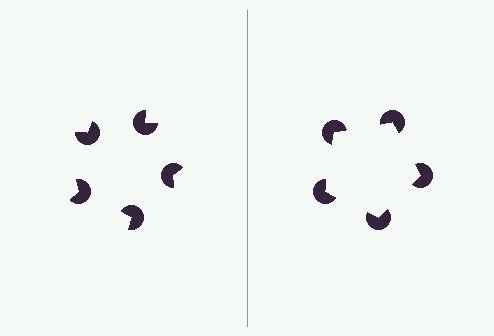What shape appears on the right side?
An illusory pentagon.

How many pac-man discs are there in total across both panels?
10 — 5 on each side.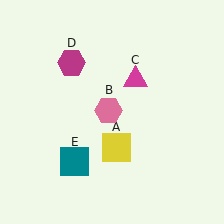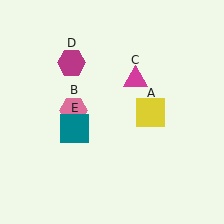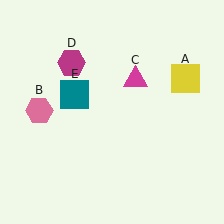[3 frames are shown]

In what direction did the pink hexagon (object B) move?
The pink hexagon (object B) moved left.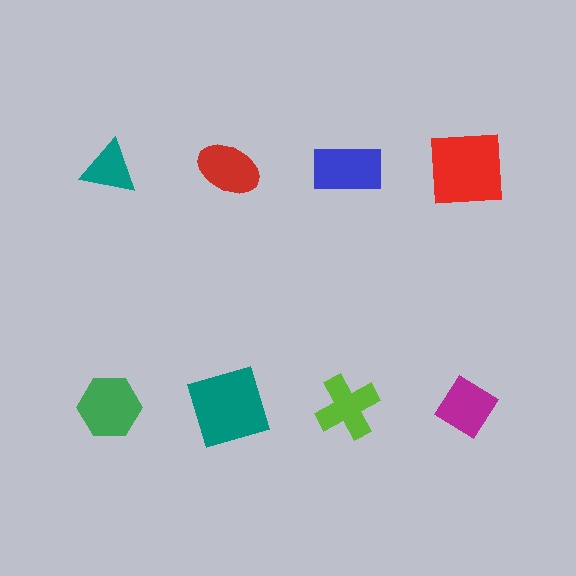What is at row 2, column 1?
A green hexagon.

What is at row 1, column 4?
A red square.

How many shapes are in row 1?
4 shapes.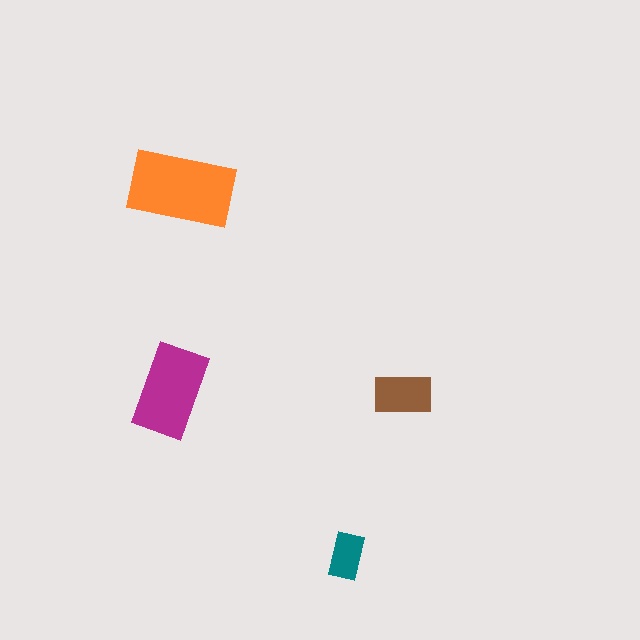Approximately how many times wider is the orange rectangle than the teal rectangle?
About 2.5 times wider.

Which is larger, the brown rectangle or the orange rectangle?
The orange one.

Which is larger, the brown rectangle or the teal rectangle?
The brown one.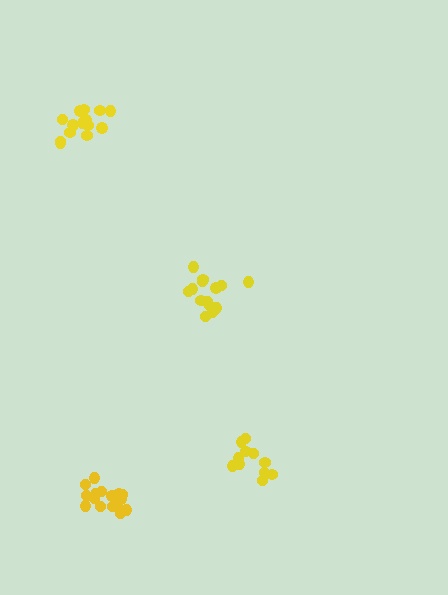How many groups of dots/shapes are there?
There are 4 groups.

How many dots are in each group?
Group 1: 11 dots, Group 2: 14 dots, Group 3: 17 dots, Group 4: 14 dots (56 total).